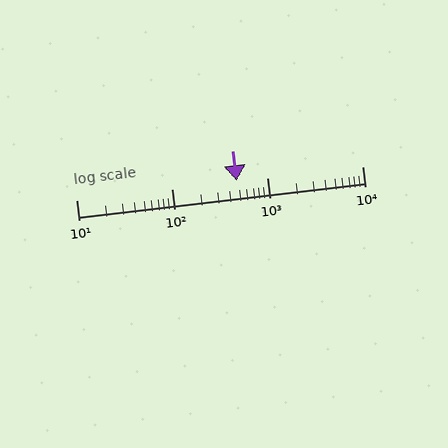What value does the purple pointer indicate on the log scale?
The pointer indicates approximately 480.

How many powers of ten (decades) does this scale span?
The scale spans 3 decades, from 10 to 10000.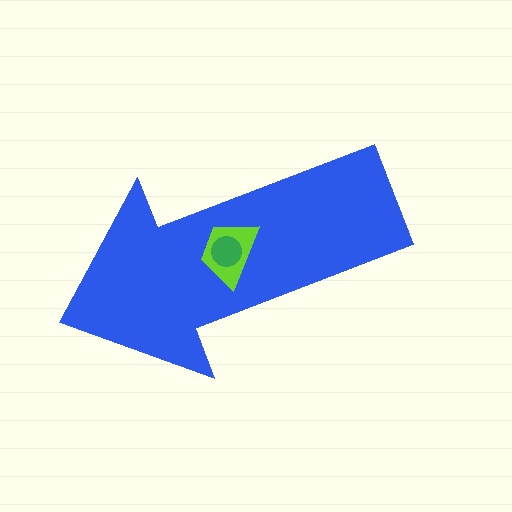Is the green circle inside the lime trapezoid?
Yes.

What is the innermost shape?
The green circle.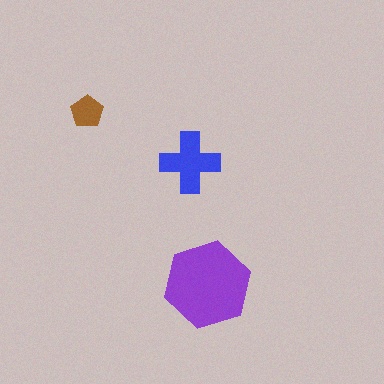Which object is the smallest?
The brown pentagon.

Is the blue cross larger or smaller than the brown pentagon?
Larger.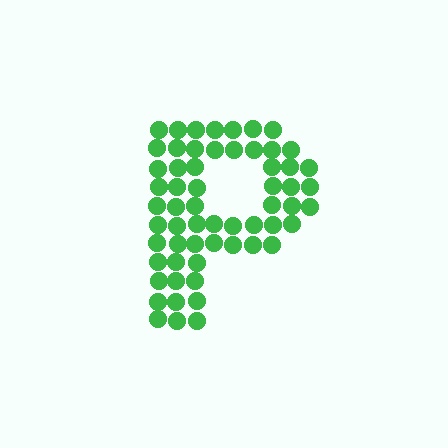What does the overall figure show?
The overall figure shows the letter P.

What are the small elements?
The small elements are circles.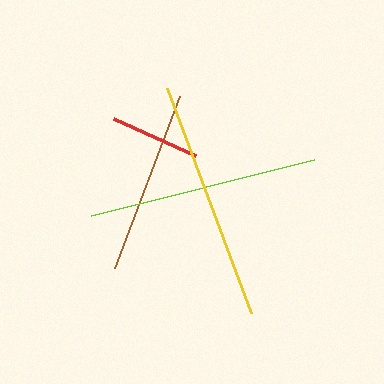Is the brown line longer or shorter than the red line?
The brown line is longer than the red line.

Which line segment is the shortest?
The red line is the shortest at approximately 91 pixels.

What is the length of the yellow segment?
The yellow segment is approximately 241 pixels long.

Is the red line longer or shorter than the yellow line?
The yellow line is longer than the red line.